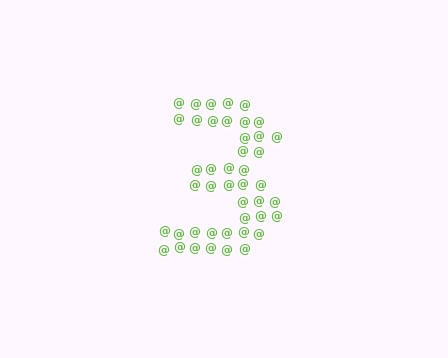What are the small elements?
The small elements are at signs.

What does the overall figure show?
The overall figure shows the digit 3.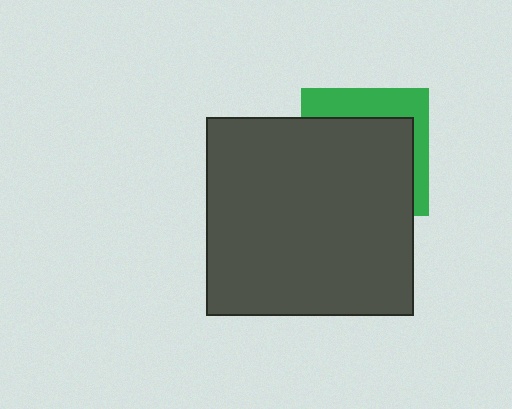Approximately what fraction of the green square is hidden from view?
Roughly 67% of the green square is hidden behind the dark gray rectangle.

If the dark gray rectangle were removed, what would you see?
You would see the complete green square.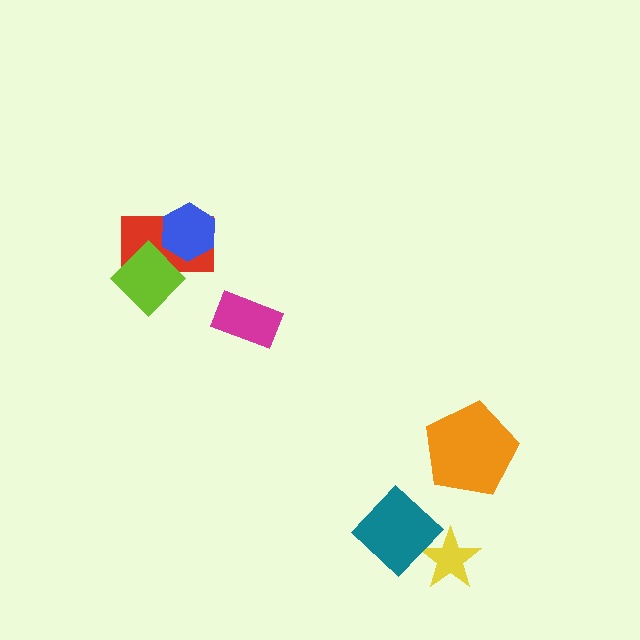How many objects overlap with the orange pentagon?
0 objects overlap with the orange pentagon.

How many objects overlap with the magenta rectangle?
0 objects overlap with the magenta rectangle.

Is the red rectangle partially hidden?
Yes, it is partially covered by another shape.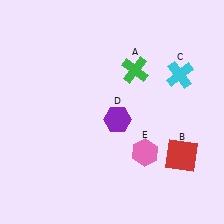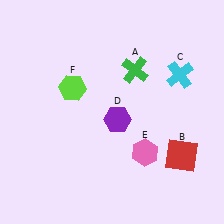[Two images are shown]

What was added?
A lime hexagon (F) was added in Image 2.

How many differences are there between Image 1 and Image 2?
There is 1 difference between the two images.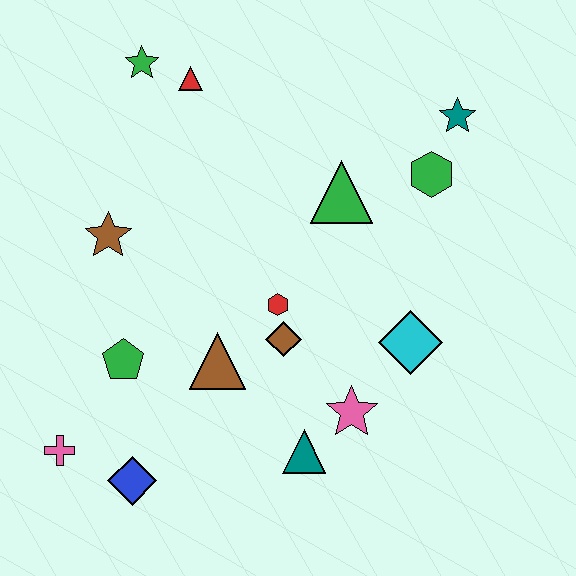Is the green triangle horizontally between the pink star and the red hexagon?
Yes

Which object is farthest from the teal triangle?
The green star is farthest from the teal triangle.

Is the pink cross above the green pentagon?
No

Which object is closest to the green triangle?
The green hexagon is closest to the green triangle.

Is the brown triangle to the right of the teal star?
No